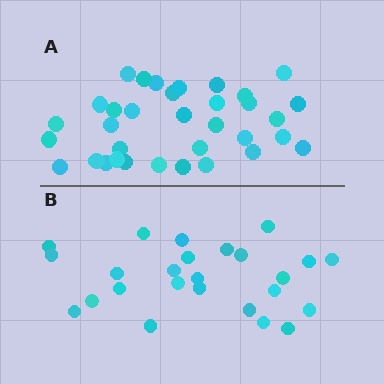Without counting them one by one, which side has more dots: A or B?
Region A (the top region) has more dots.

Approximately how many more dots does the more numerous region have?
Region A has roughly 8 or so more dots than region B.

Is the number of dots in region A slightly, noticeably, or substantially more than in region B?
Region A has noticeably more, but not dramatically so. The ratio is roughly 1.4 to 1.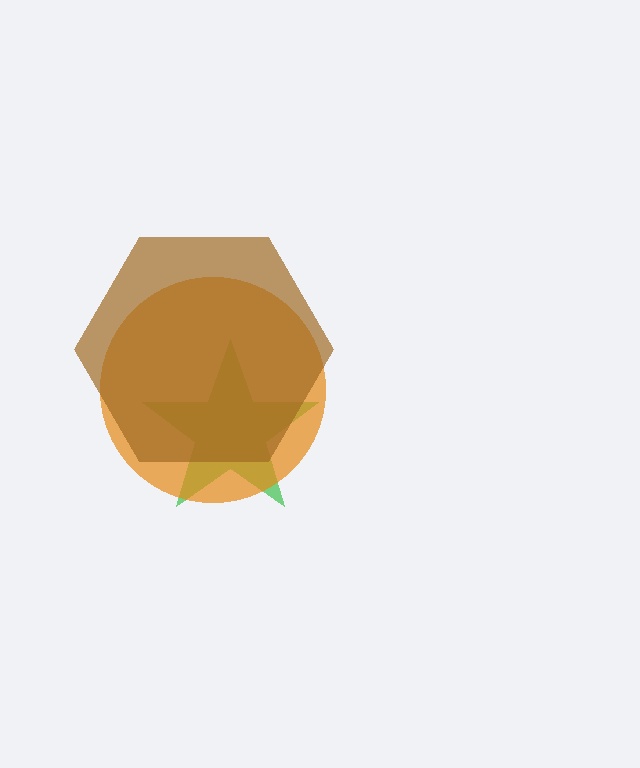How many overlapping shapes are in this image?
There are 3 overlapping shapes in the image.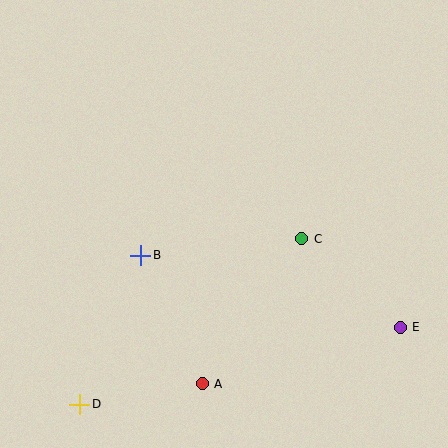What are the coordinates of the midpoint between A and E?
The midpoint between A and E is at (301, 356).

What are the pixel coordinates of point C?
Point C is at (302, 239).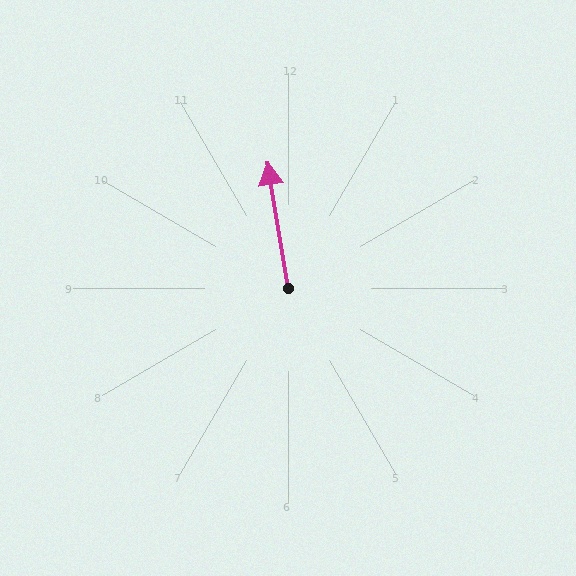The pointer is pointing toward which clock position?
Roughly 12 o'clock.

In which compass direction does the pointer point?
North.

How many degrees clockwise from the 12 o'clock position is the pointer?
Approximately 351 degrees.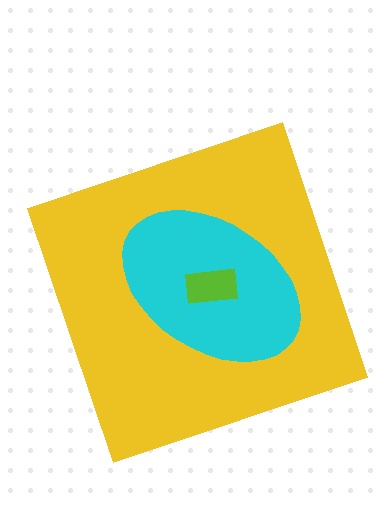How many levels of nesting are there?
3.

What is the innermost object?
The lime rectangle.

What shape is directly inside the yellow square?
The cyan ellipse.